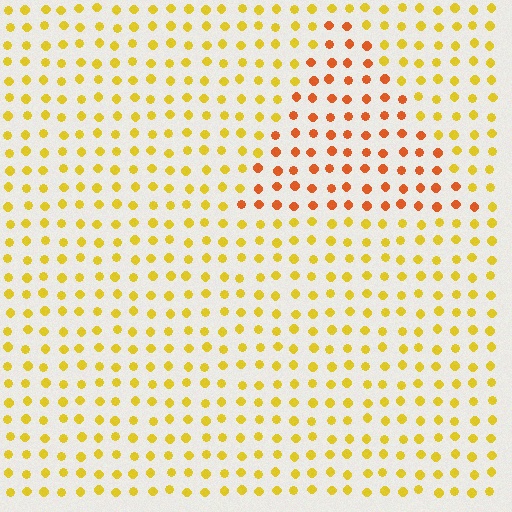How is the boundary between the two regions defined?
The boundary is defined purely by a slight shift in hue (about 35 degrees). Spacing, size, and orientation are identical on both sides.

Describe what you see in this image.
The image is filled with small yellow elements in a uniform arrangement. A triangle-shaped region is visible where the elements are tinted to a slightly different hue, forming a subtle color boundary.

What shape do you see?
I see a triangle.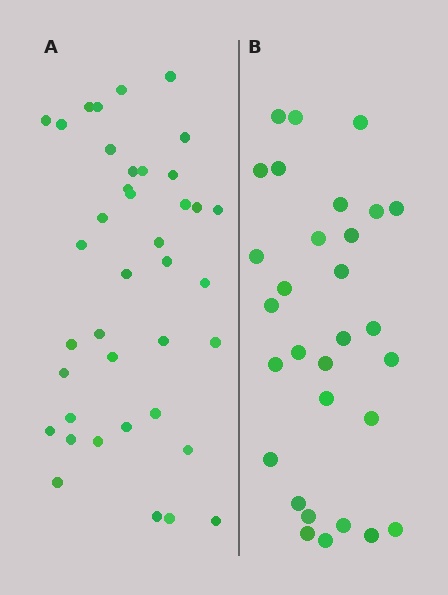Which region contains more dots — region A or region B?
Region A (the left region) has more dots.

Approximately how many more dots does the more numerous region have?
Region A has roughly 8 or so more dots than region B.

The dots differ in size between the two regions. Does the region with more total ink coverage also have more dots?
No. Region B has more total ink coverage because its dots are larger, but region A actually contains more individual dots. Total area can be misleading — the number of items is what matters here.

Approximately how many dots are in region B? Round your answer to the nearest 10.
About 30 dots.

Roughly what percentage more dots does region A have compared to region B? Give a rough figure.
About 30% more.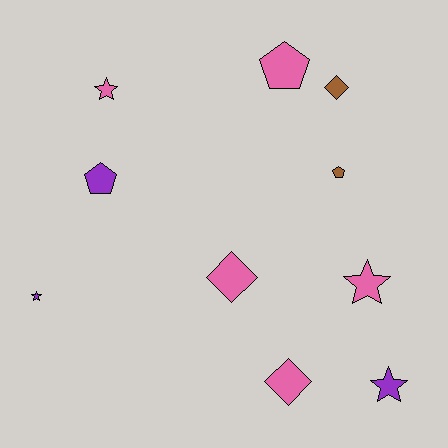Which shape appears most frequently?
Star, with 4 objects.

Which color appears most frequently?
Pink, with 5 objects.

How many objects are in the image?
There are 10 objects.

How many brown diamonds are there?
There is 1 brown diamond.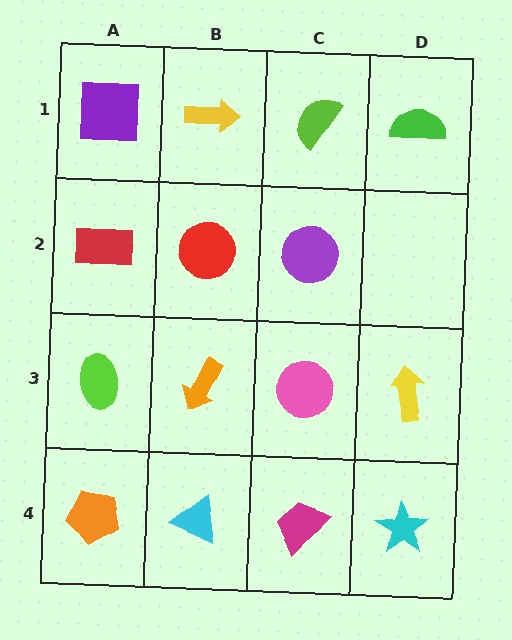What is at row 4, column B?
A cyan triangle.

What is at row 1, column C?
A lime semicircle.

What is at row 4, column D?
A cyan star.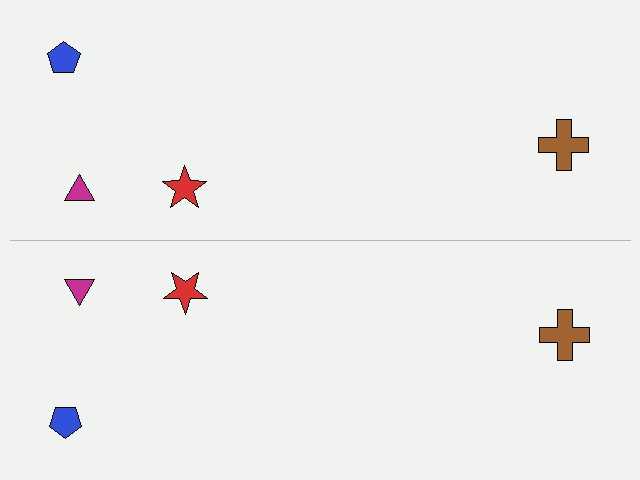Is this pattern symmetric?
Yes, this pattern has bilateral (reflection) symmetry.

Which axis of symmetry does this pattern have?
The pattern has a horizontal axis of symmetry running through the center of the image.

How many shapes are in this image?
There are 8 shapes in this image.